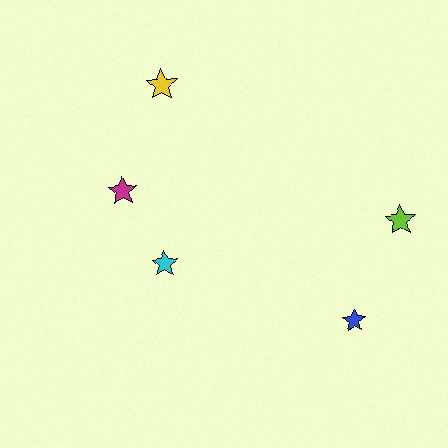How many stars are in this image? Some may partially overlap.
There are 5 stars.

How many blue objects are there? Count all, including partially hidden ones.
There is 1 blue object.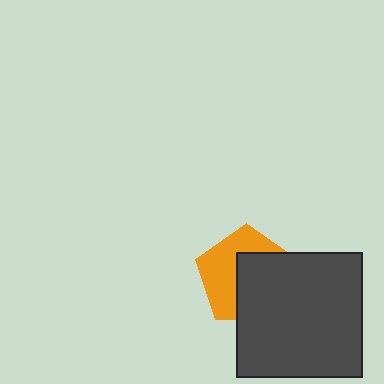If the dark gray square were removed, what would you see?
You would see the complete orange pentagon.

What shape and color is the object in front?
The object in front is a dark gray square.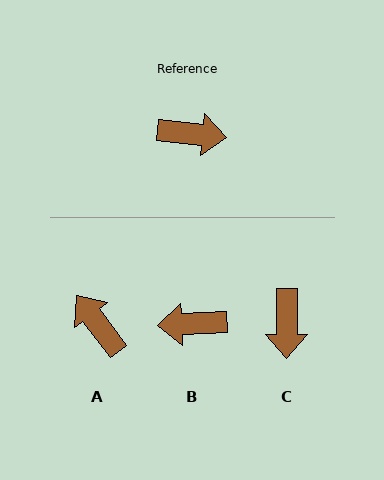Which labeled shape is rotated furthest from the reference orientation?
B, about 171 degrees away.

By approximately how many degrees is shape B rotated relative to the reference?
Approximately 171 degrees clockwise.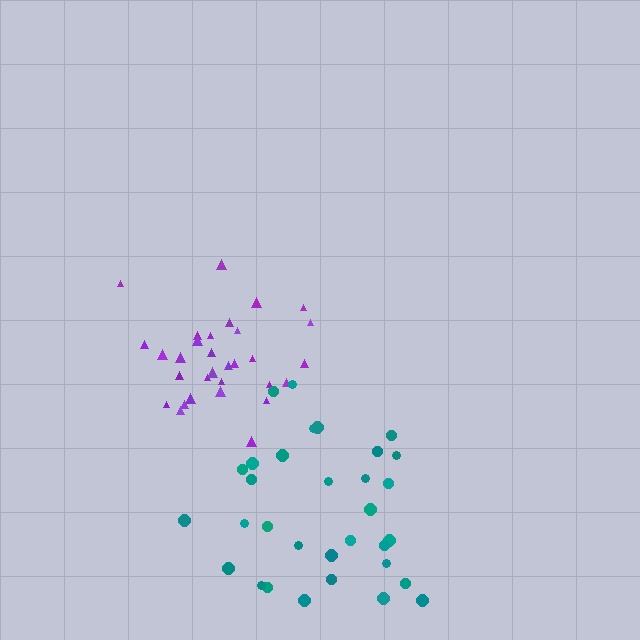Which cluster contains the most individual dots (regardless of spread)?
Teal (32).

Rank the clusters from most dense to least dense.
purple, teal.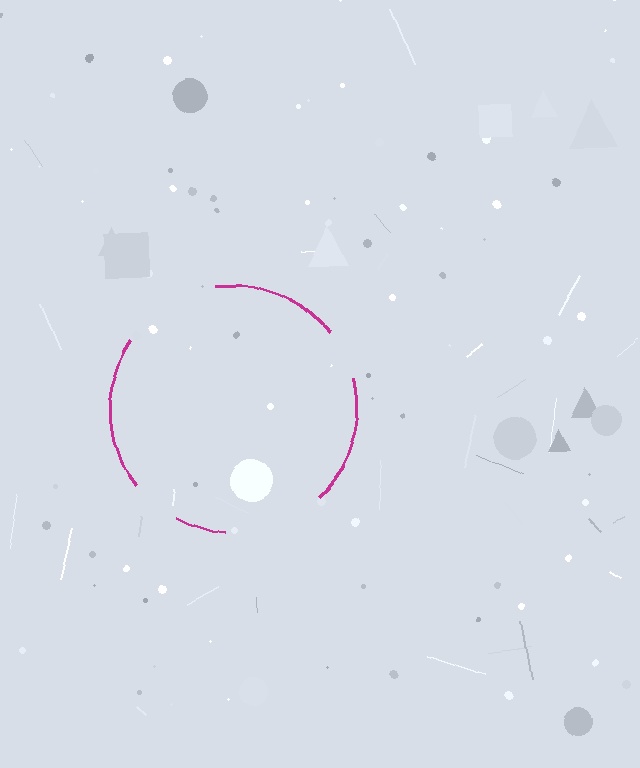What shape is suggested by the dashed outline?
The dashed outline suggests a circle.